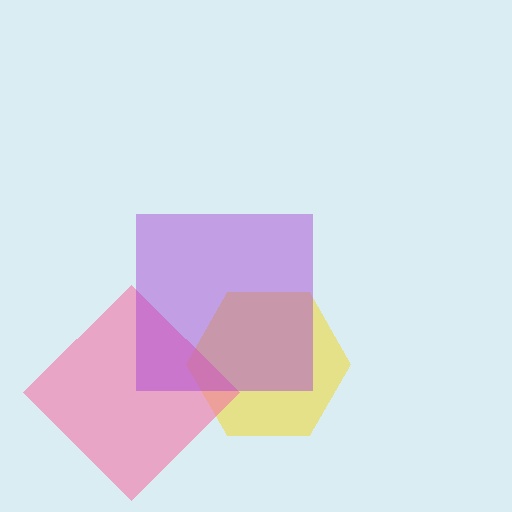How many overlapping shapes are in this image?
There are 3 overlapping shapes in the image.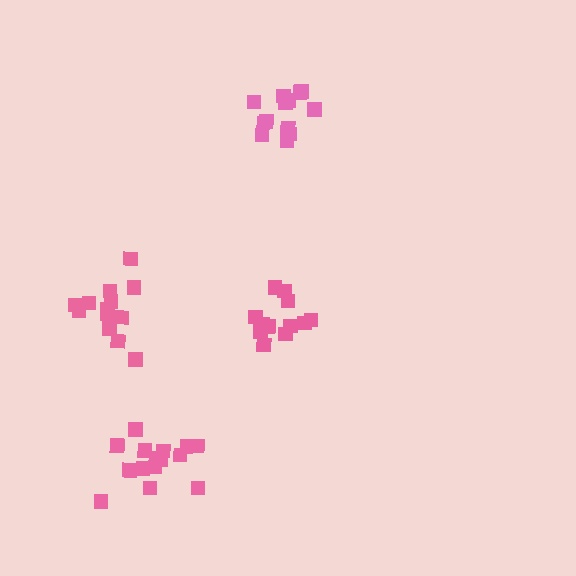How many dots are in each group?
Group 1: 13 dots, Group 2: 13 dots, Group 3: 15 dots, Group 4: 13 dots (54 total).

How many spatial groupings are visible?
There are 4 spatial groupings.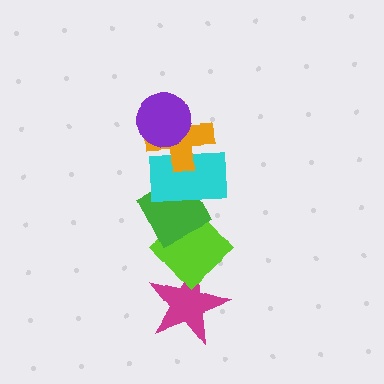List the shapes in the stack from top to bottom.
From top to bottom: the purple circle, the orange cross, the cyan rectangle, the green diamond, the lime diamond, the magenta star.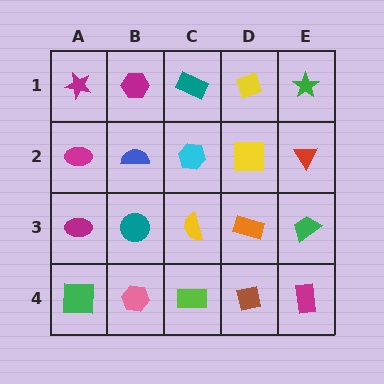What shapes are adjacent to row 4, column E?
A green trapezoid (row 3, column E), a brown square (row 4, column D).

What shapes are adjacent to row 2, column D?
A yellow diamond (row 1, column D), an orange rectangle (row 3, column D), a cyan hexagon (row 2, column C), a red triangle (row 2, column E).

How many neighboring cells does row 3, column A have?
3.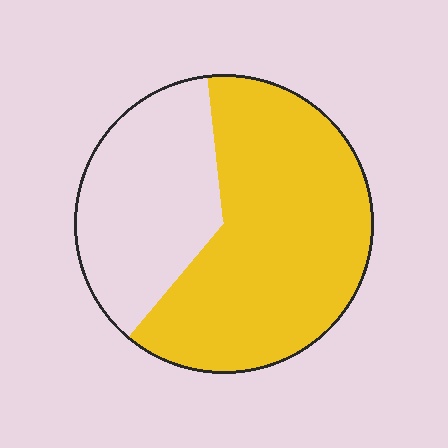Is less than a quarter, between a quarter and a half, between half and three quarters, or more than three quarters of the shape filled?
Between half and three quarters.